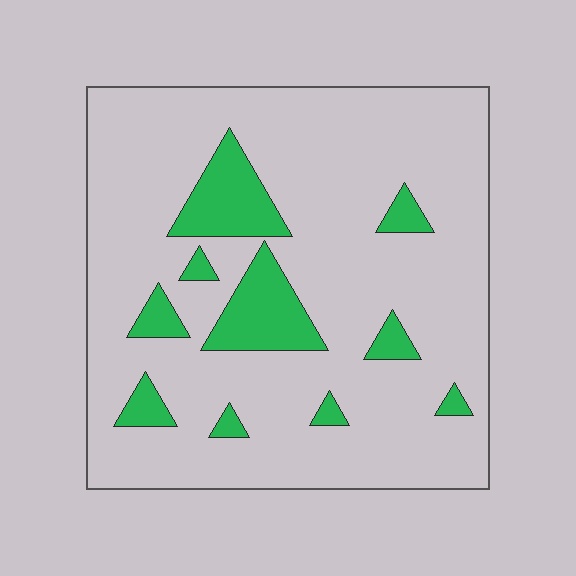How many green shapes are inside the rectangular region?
10.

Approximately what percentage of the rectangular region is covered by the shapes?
Approximately 15%.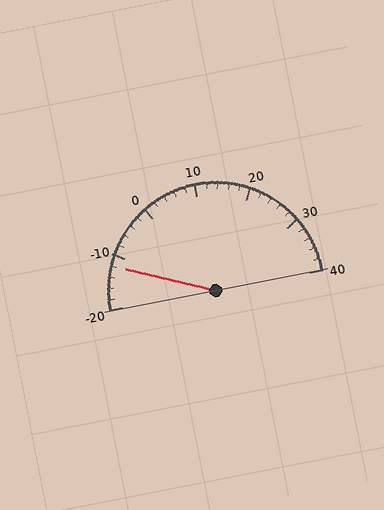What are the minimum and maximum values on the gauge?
The gauge ranges from -20 to 40.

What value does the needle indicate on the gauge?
The needle indicates approximately -12.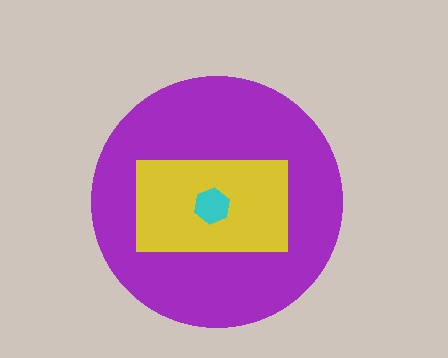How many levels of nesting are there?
3.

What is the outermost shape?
The purple circle.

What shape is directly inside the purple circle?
The yellow rectangle.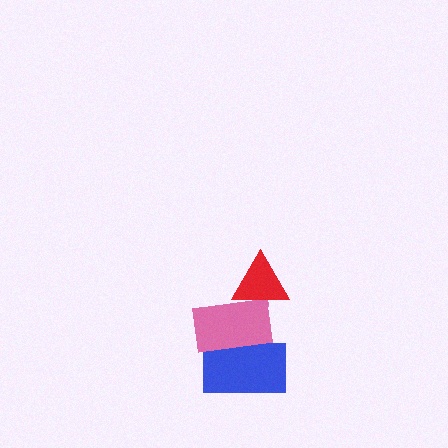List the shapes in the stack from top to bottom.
From top to bottom: the red triangle, the pink rectangle, the blue rectangle.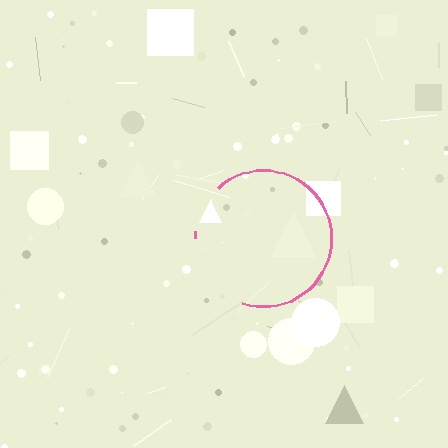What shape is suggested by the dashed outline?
The dashed outline suggests a circle.